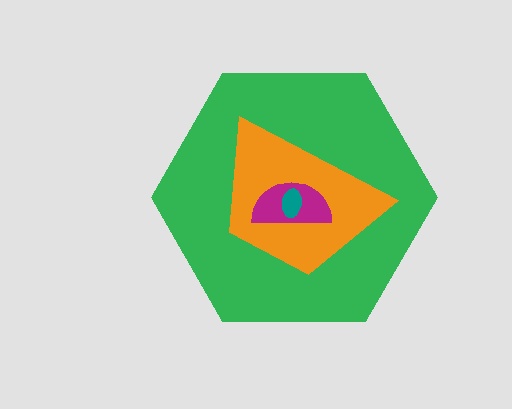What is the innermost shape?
The teal ellipse.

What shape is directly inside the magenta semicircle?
The teal ellipse.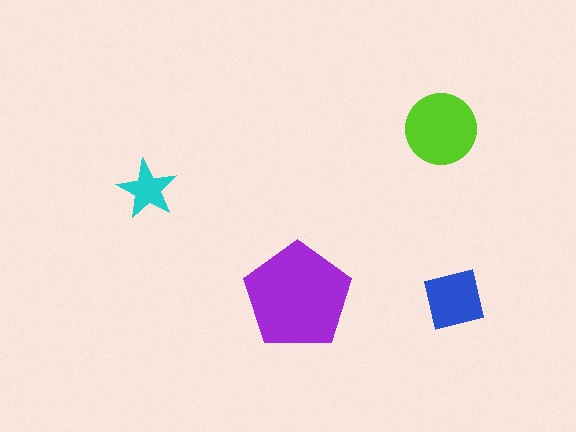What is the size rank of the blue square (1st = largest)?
3rd.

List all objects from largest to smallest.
The purple pentagon, the lime circle, the blue square, the cyan star.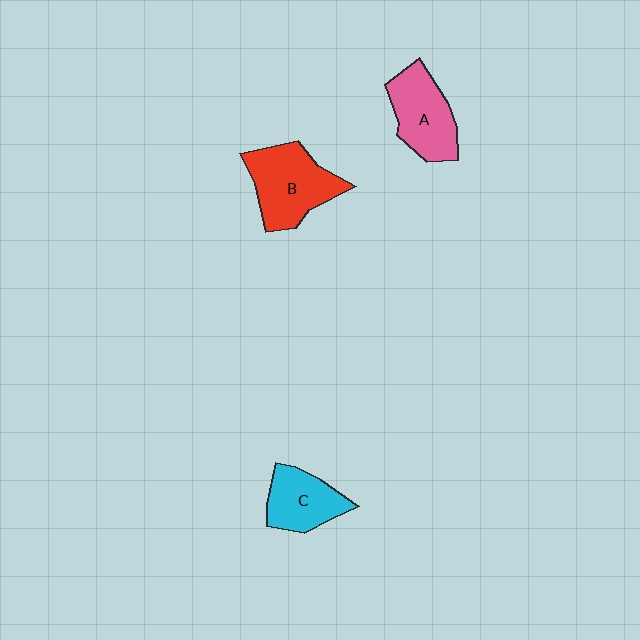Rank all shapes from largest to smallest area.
From largest to smallest: B (red), A (pink), C (cyan).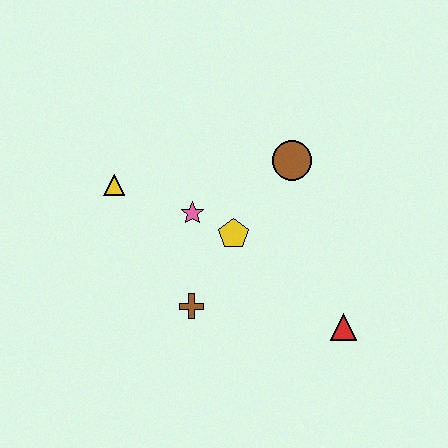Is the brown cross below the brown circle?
Yes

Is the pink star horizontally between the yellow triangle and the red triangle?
Yes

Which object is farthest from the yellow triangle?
The red triangle is farthest from the yellow triangle.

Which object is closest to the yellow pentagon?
The pink star is closest to the yellow pentagon.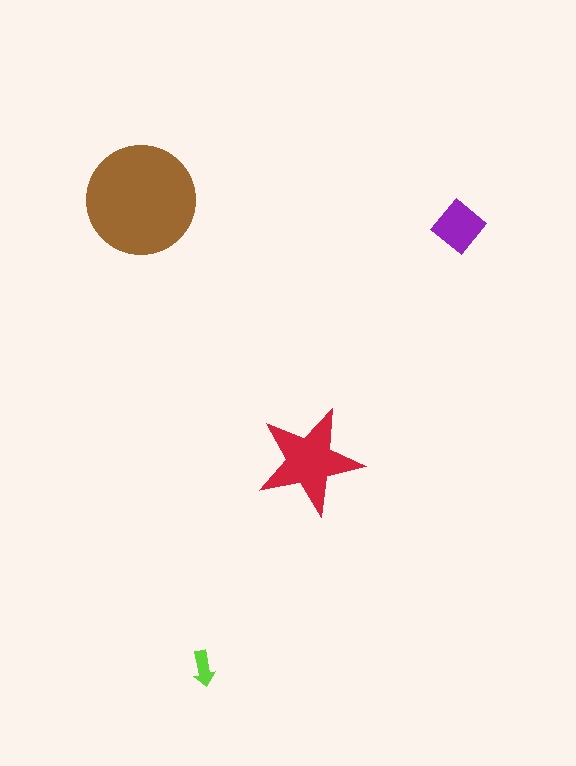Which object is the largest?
The brown circle.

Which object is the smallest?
The lime arrow.